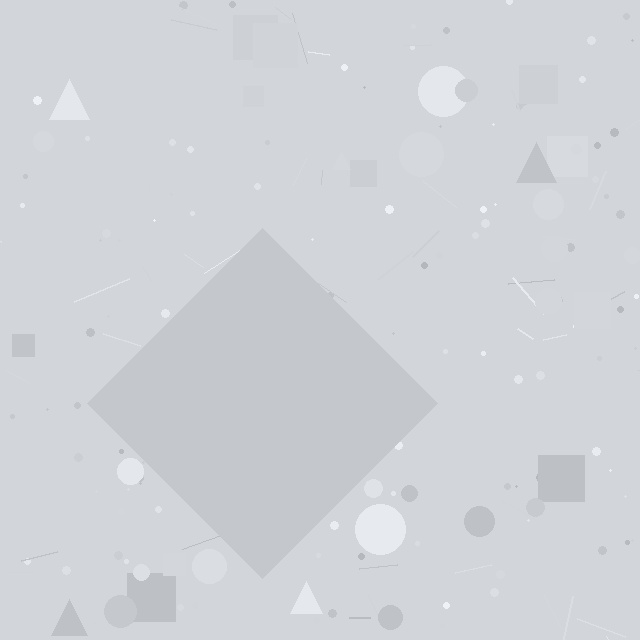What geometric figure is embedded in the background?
A diamond is embedded in the background.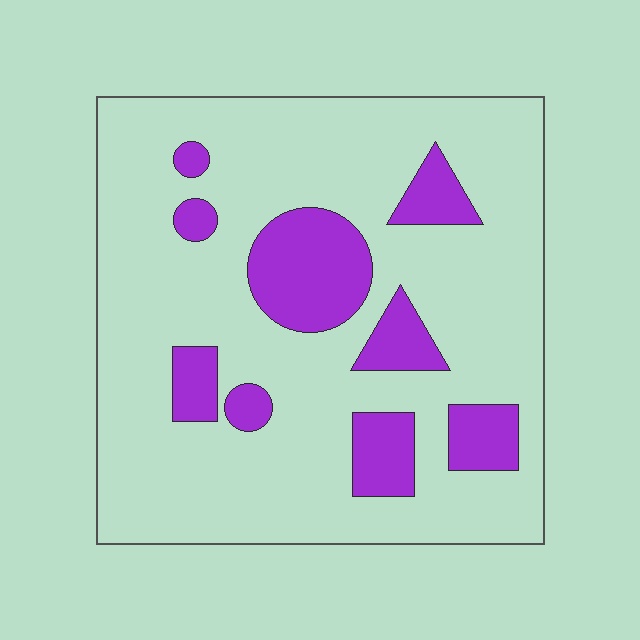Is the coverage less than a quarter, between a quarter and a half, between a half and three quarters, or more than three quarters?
Less than a quarter.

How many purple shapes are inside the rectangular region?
9.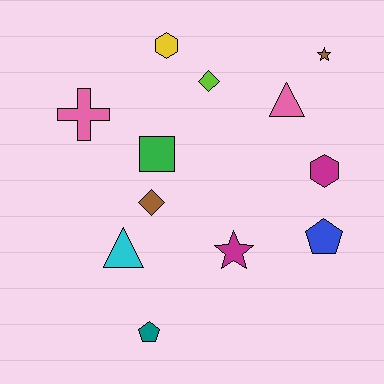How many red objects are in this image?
There are no red objects.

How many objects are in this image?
There are 12 objects.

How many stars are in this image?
There are 2 stars.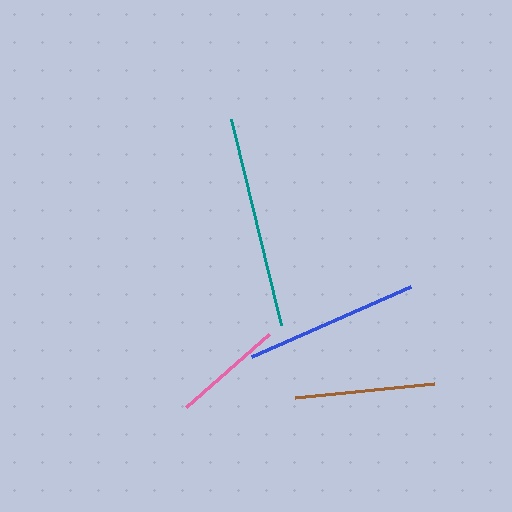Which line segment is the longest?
The teal line is the longest at approximately 212 pixels.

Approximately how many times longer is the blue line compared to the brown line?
The blue line is approximately 1.2 times the length of the brown line.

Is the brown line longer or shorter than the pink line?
The brown line is longer than the pink line.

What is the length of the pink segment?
The pink segment is approximately 110 pixels long.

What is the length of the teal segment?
The teal segment is approximately 212 pixels long.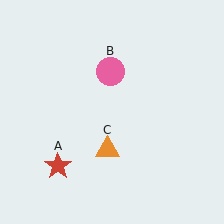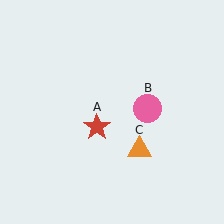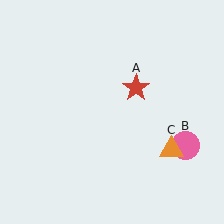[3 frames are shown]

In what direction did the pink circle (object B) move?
The pink circle (object B) moved down and to the right.